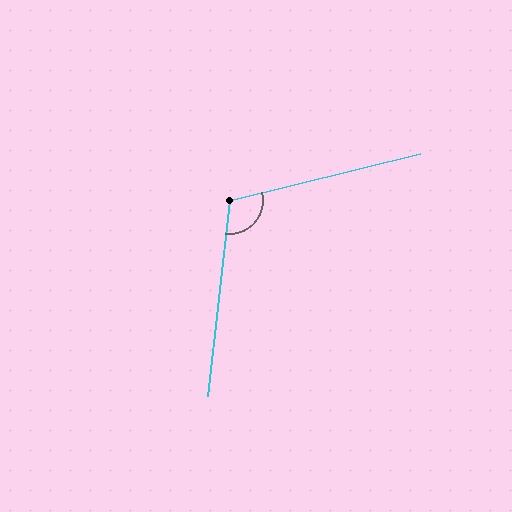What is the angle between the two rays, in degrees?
Approximately 110 degrees.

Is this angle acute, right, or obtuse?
It is obtuse.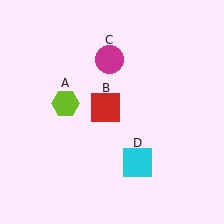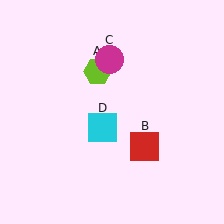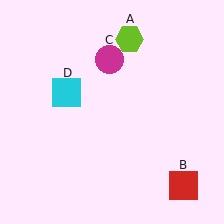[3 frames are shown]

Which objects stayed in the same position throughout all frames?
Magenta circle (object C) remained stationary.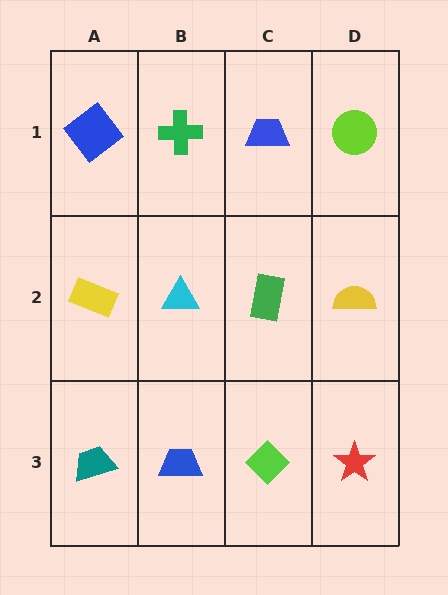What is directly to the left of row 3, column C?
A blue trapezoid.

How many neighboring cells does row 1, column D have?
2.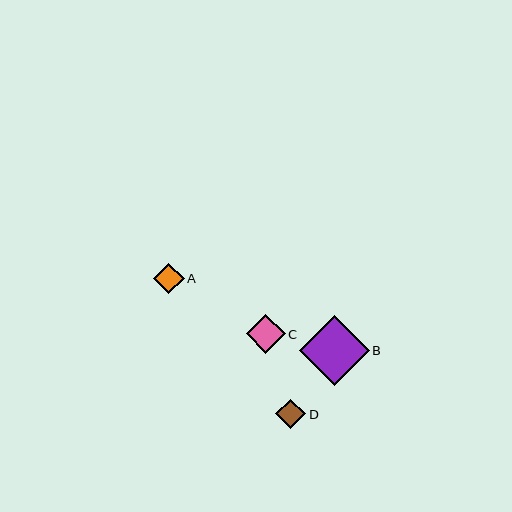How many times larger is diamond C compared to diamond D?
Diamond C is approximately 1.3 times the size of diamond D.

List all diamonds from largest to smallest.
From largest to smallest: B, C, A, D.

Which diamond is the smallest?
Diamond D is the smallest with a size of approximately 30 pixels.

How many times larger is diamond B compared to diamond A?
Diamond B is approximately 2.3 times the size of diamond A.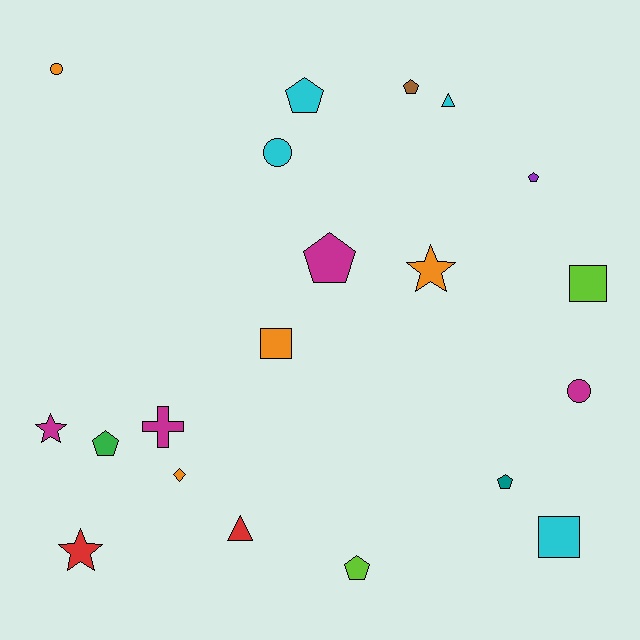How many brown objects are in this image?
There is 1 brown object.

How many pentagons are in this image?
There are 7 pentagons.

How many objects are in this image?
There are 20 objects.